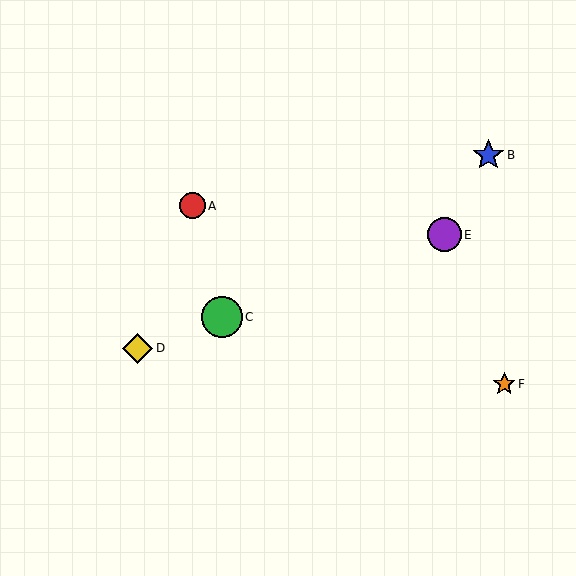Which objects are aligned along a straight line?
Objects C, D, E are aligned along a straight line.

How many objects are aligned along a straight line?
3 objects (C, D, E) are aligned along a straight line.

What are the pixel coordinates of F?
Object F is at (504, 384).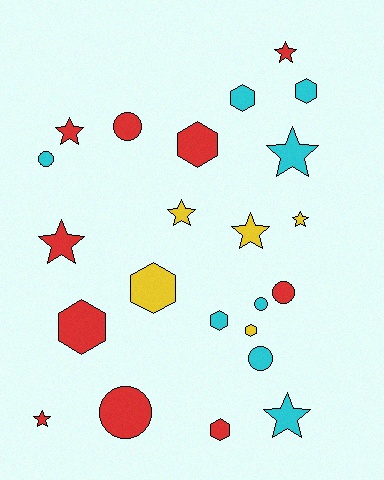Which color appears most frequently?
Red, with 10 objects.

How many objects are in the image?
There are 23 objects.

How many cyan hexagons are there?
There are 3 cyan hexagons.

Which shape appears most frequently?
Star, with 9 objects.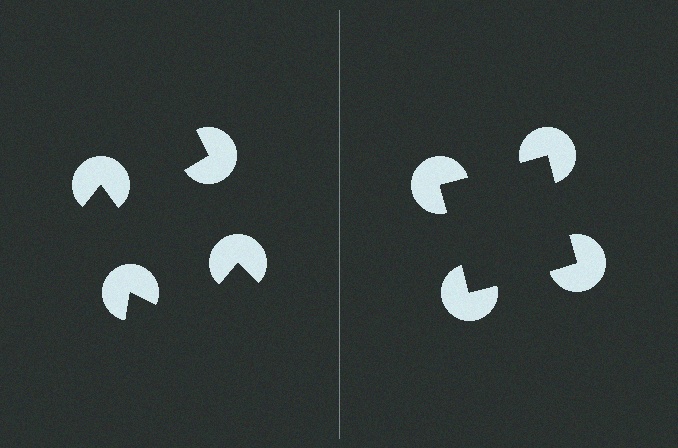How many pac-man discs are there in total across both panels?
8 — 4 on each side.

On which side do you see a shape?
An illusory square appears on the right side. On the left side the wedge cuts are rotated, so no coherent shape forms.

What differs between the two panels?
The pac-man discs are positioned identically on both sides; only the wedge orientations differ. On the right they align to a square; on the left they are misaligned.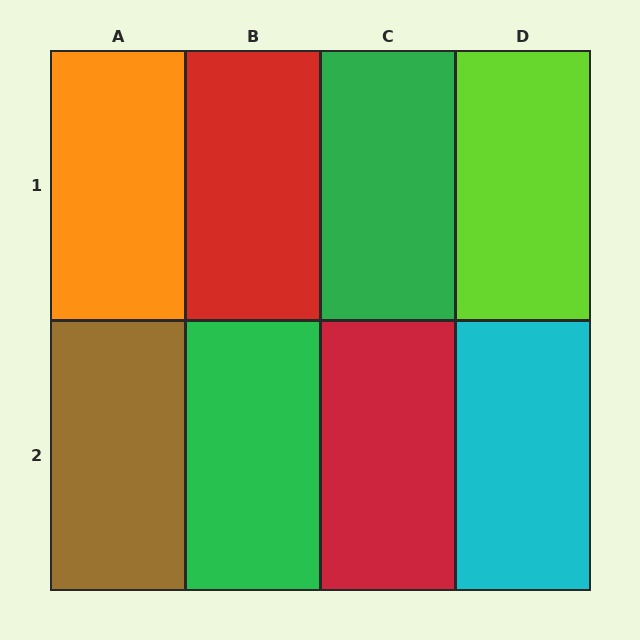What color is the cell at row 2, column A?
Brown.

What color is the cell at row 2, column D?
Cyan.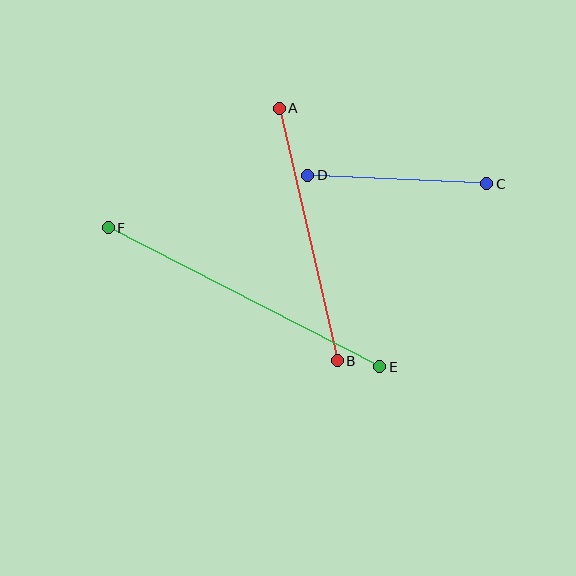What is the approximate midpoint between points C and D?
The midpoint is at approximately (397, 180) pixels.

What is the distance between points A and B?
The distance is approximately 259 pixels.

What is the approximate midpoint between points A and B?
The midpoint is at approximately (308, 235) pixels.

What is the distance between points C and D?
The distance is approximately 180 pixels.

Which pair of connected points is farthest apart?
Points E and F are farthest apart.